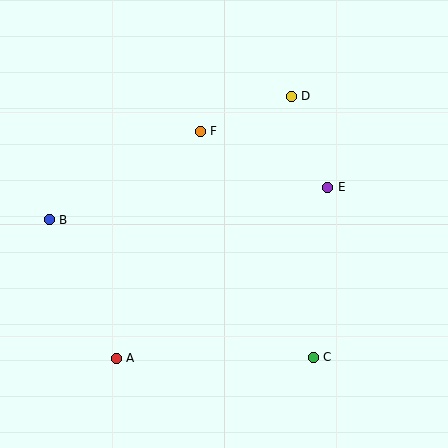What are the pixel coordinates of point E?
Point E is at (328, 187).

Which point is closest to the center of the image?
Point F at (200, 131) is closest to the center.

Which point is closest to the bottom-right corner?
Point C is closest to the bottom-right corner.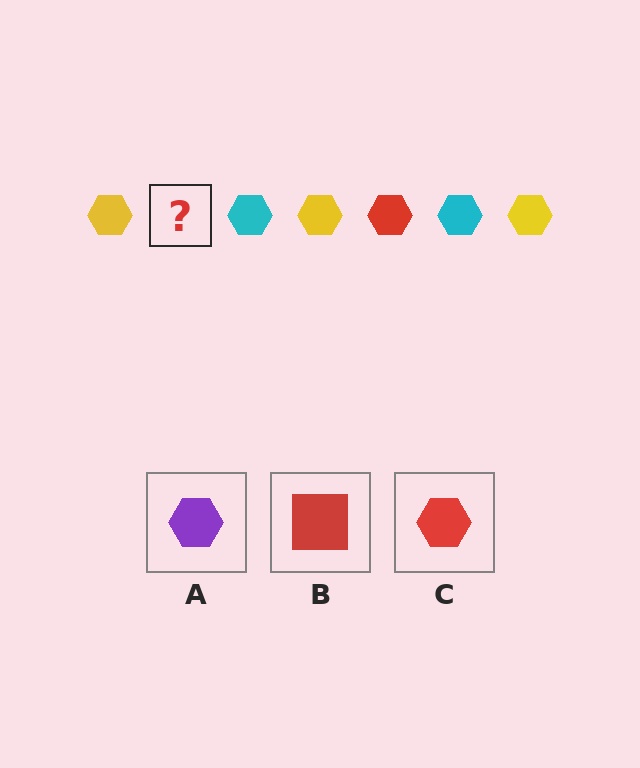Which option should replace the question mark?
Option C.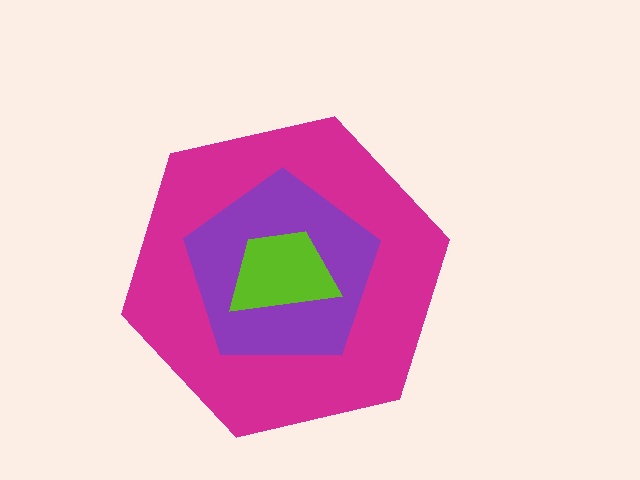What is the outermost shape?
The magenta hexagon.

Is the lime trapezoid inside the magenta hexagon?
Yes.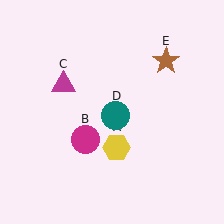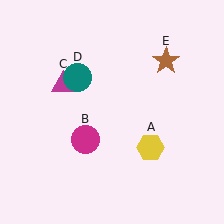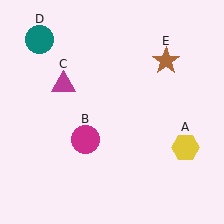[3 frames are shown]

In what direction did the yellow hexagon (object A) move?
The yellow hexagon (object A) moved right.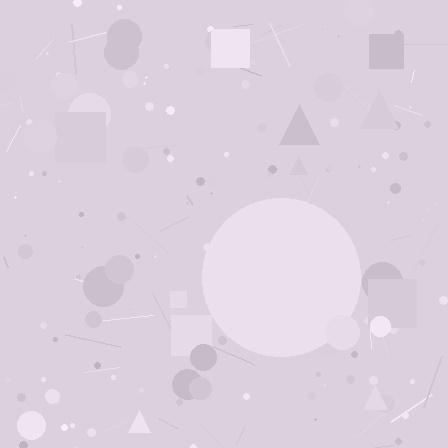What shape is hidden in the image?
A circle is hidden in the image.